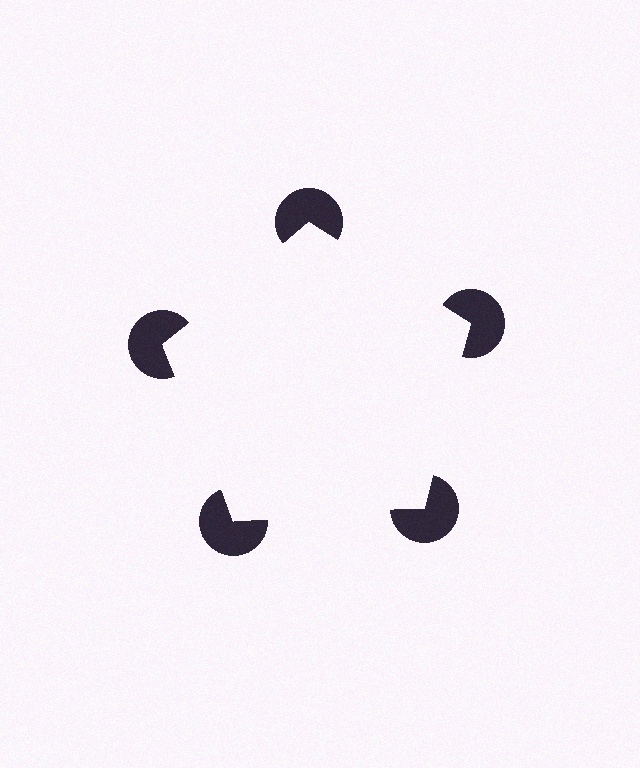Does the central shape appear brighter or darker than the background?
It typically appears slightly brighter than the background, even though no actual brightness change is drawn.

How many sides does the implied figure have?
5 sides.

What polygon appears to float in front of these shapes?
An illusory pentagon — its edges are inferred from the aligned wedge cuts in the pac-man discs, not physically drawn.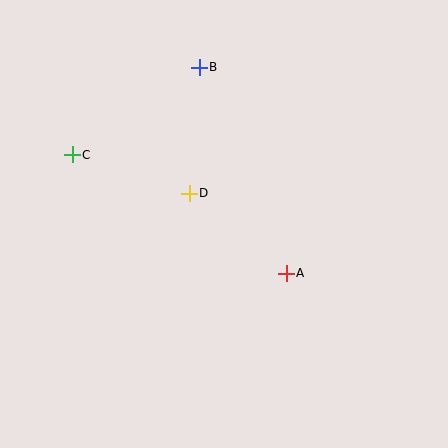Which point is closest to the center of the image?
Point D at (189, 193) is closest to the center.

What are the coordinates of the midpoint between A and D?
The midpoint between A and D is at (238, 233).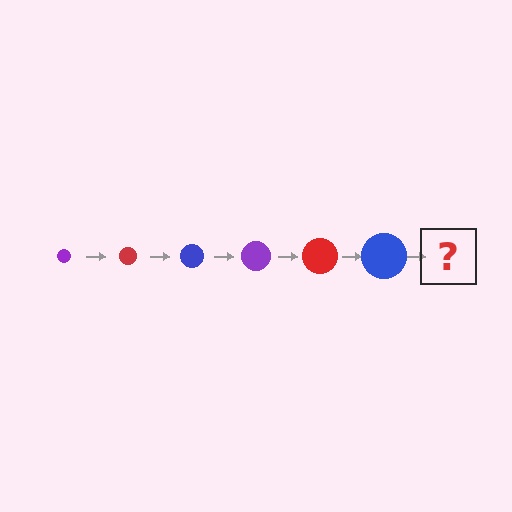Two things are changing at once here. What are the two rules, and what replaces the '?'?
The two rules are that the circle grows larger each step and the color cycles through purple, red, and blue. The '?' should be a purple circle, larger than the previous one.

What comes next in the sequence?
The next element should be a purple circle, larger than the previous one.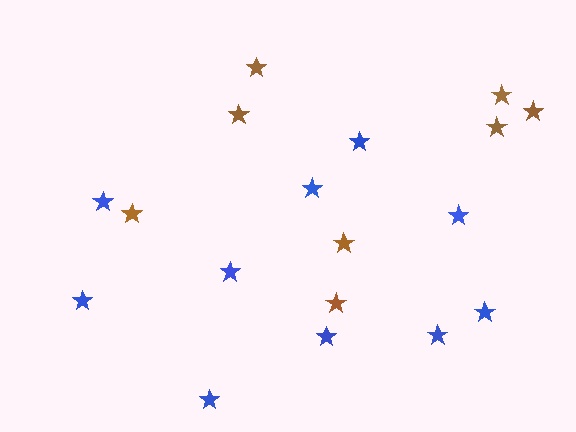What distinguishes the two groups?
There are 2 groups: one group of brown stars (8) and one group of blue stars (10).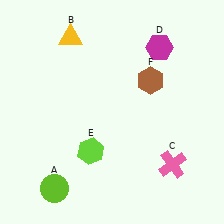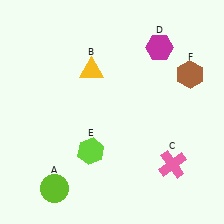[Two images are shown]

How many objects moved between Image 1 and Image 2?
2 objects moved between the two images.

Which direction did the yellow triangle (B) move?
The yellow triangle (B) moved down.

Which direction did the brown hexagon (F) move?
The brown hexagon (F) moved right.